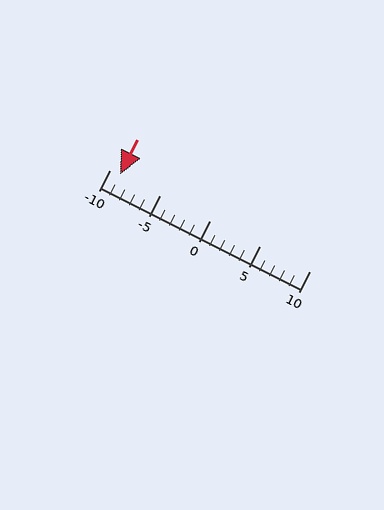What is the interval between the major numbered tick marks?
The major tick marks are spaced 5 units apart.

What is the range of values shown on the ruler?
The ruler shows values from -10 to 10.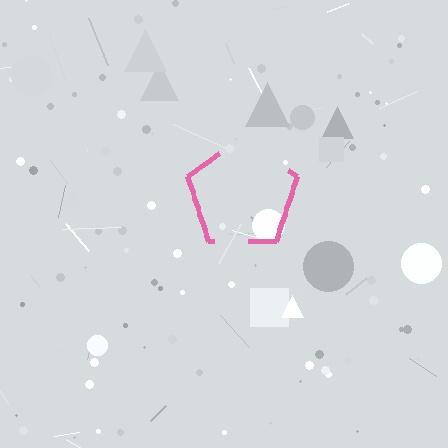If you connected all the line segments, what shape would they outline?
They would outline a pentagon.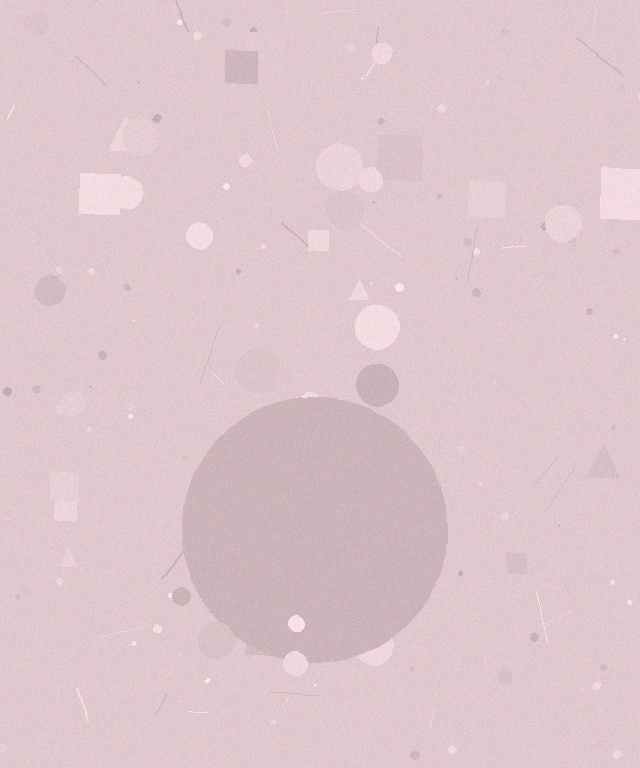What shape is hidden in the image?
A circle is hidden in the image.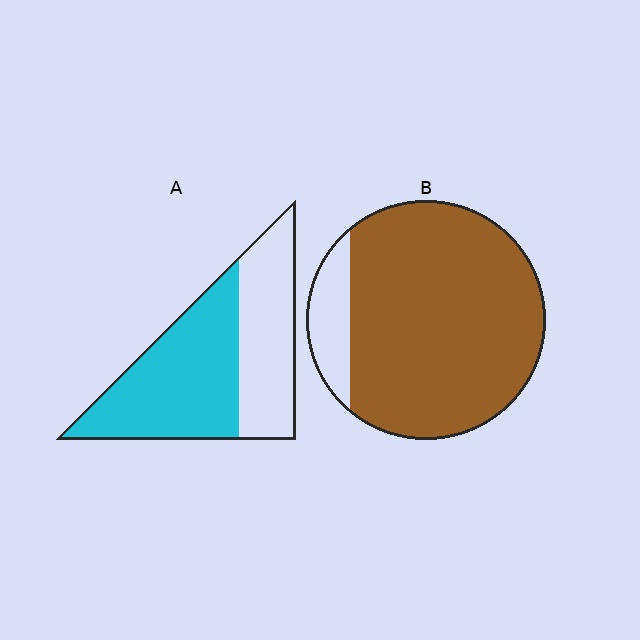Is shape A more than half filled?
Yes.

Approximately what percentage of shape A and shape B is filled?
A is approximately 60% and B is approximately 85%.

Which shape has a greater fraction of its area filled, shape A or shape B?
Shape B.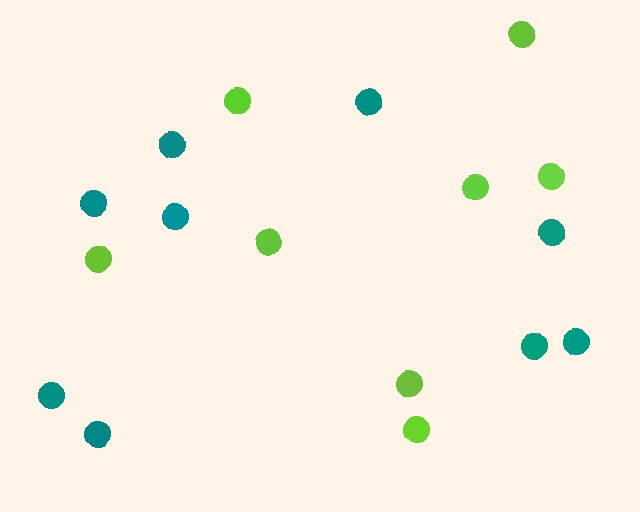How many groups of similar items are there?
There are 2 groups: one group of lime circles (8) and one group of teal circles (9).